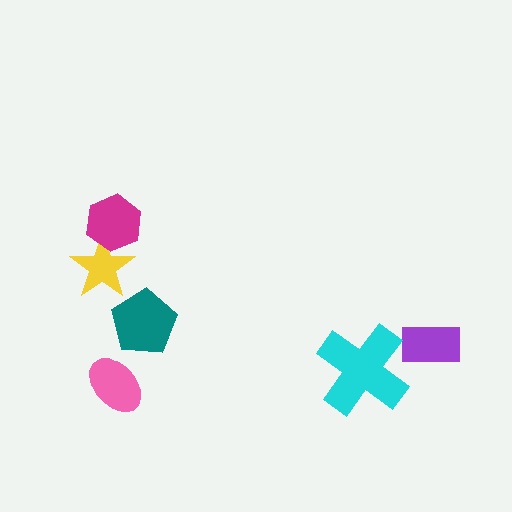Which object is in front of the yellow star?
The magenta hexagon is in front of the yellow star.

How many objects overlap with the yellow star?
1 object overlaps with the yellow star.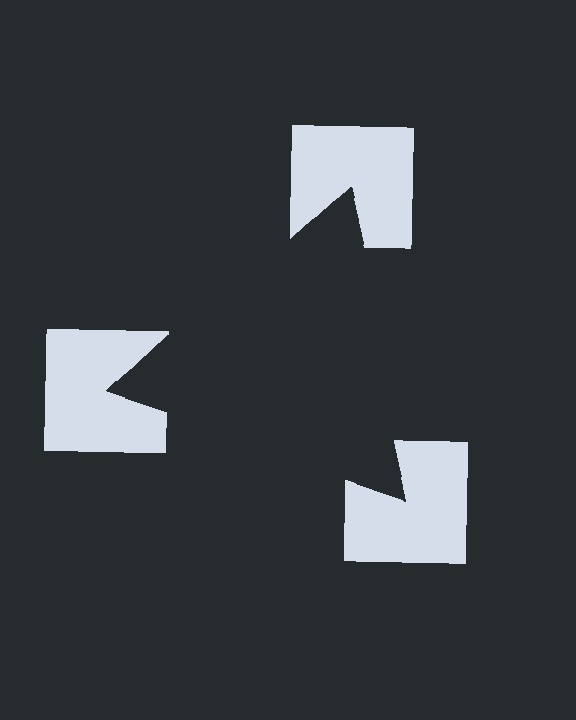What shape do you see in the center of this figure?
An illusory triangle — its edges are inferred from the aligned wedge cuts in the notched squares, not physically drawn.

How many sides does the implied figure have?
3 sides.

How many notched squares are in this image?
There are 3 — one at each vertex of the illusory triangle.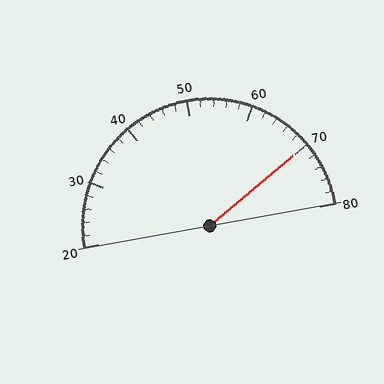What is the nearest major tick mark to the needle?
The nearest major tick mark is 70.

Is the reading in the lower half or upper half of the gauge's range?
The reading is in the upper half of the range (20 to 80).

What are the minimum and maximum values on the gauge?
The gauge ranges from 20 to 80.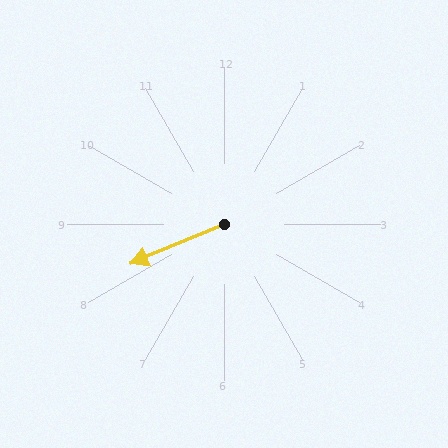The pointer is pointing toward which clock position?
Roughly 8 o'clock.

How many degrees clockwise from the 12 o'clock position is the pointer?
Approximately 247 degrees.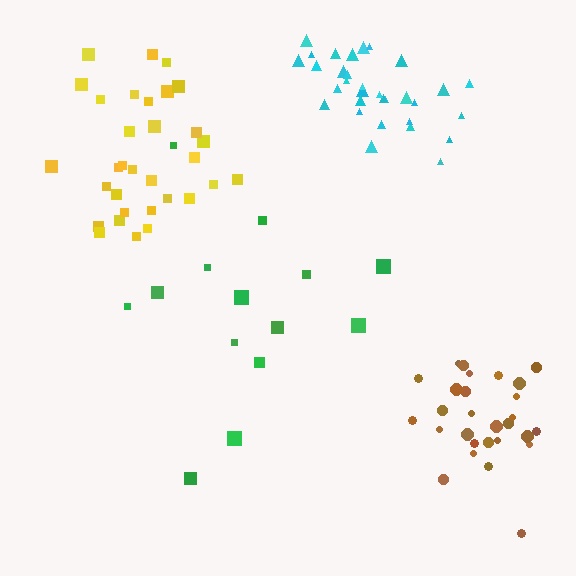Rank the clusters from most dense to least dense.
brown, cyan, yellow, green.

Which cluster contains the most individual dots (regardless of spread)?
Yellow (32).